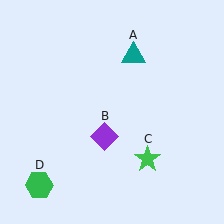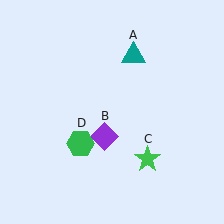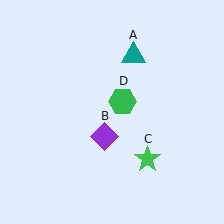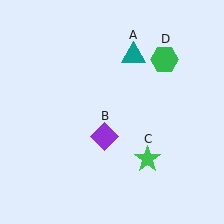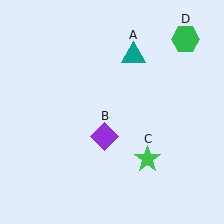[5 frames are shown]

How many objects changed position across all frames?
1 object changed position: green hexagon (object D).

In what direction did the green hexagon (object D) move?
The green hexagon (object D) moved up and to the right.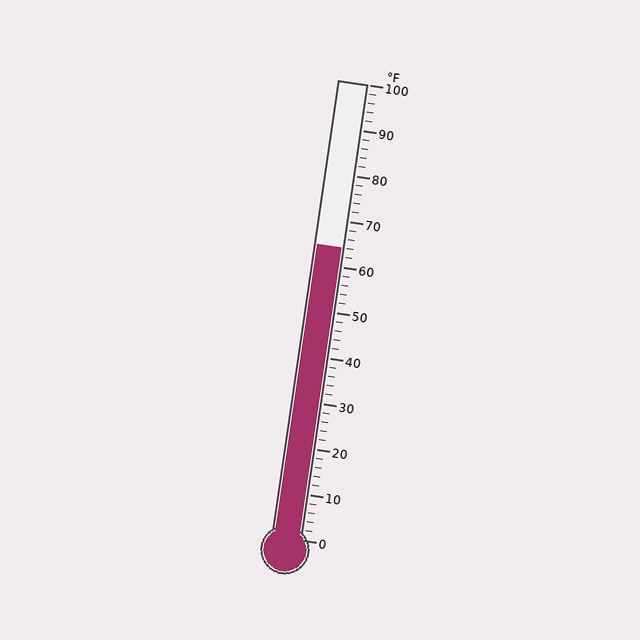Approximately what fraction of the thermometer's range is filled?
The thermometer is filled to approximately 65% of its range.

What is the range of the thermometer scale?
The thermometer scale ranges from 0°F to 100°F.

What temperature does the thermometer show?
The thermometer shows approximately 64°F.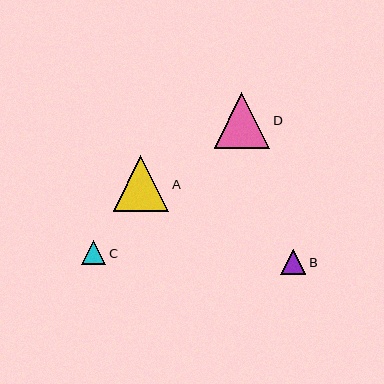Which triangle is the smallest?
Triangle C is the smallest with a size of approximately 24 pixels.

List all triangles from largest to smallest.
From largest to smallest: D, A, B, C.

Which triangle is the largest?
Triangle D is the largest with a size of approximately 56 pixels.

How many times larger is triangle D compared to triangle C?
Triangle D is approximately 2.4 times the size of triangle C.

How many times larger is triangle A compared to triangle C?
Triangle A is approximately 2.4 times the size of triangle C.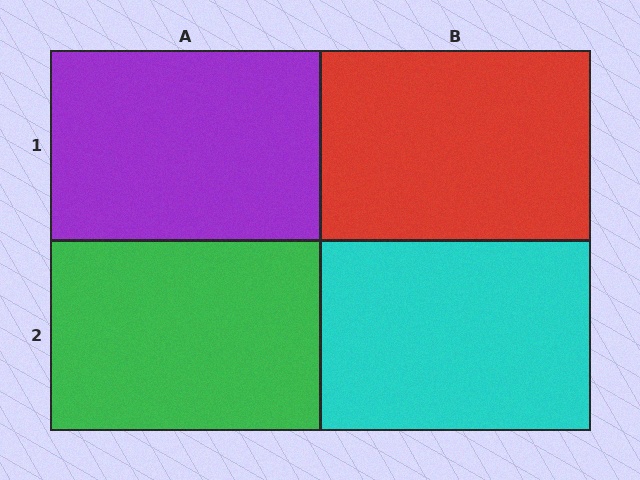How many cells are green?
1 cell is green.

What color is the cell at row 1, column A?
Purple.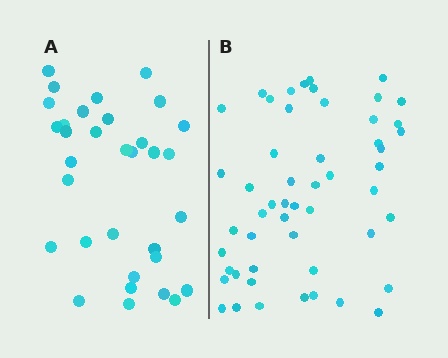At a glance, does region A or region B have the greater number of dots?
Region B (the right region) has more dots.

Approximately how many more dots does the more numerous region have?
Region B has approximately 20 more dots than region A.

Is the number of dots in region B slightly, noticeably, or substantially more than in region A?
Region B has substantially more. The ratio is roughly 1.6 to 1.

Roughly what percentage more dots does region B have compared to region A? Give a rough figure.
About 60% more.